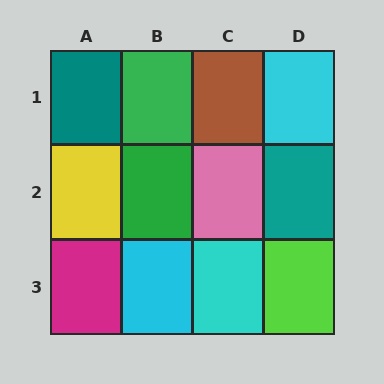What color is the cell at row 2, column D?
Teal.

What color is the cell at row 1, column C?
Brown.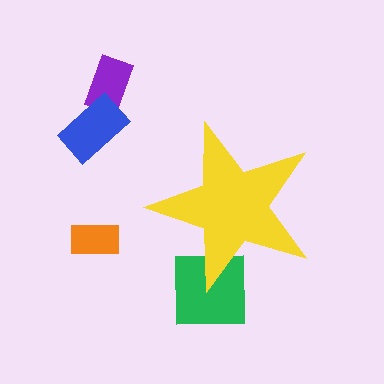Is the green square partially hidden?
Yes, the green square is partially hidden behind the yellow star.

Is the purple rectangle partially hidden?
No, the purple rectangle is fully visible.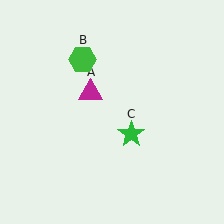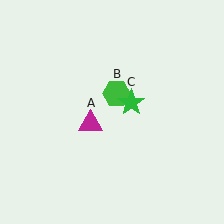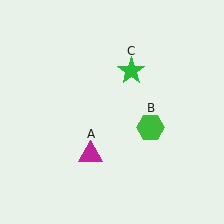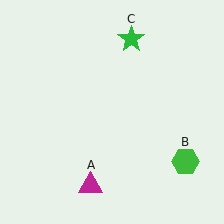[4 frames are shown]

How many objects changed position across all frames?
3 objects changed position: magenta triangle (object A), green hexagon (object B), green star (object C).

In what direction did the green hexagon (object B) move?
The green hexagon (object B) moved down and to the right.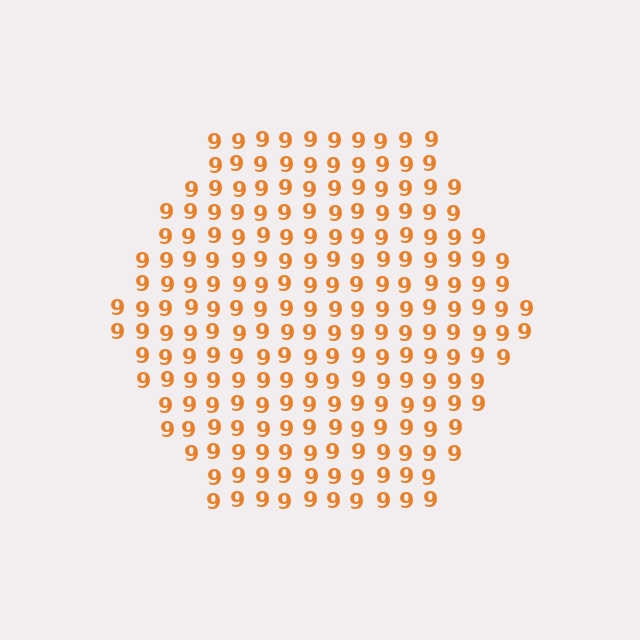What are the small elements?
The small elements are digit 9's.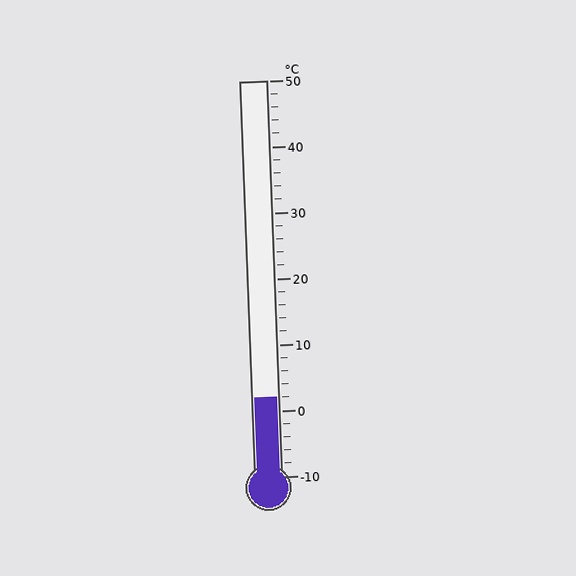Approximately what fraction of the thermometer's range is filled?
The thermometer is filled to approximately 20% of its range.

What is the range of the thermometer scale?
The thermometer scale ranges from -10°C to 50°C.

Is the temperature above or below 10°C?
The temperature is below 10°C.